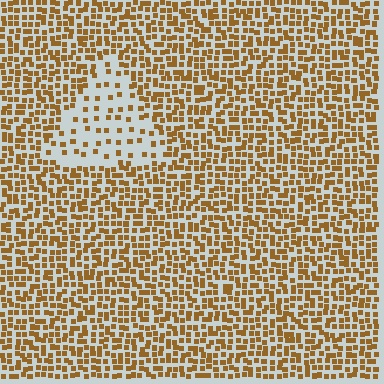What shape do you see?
I see a triangle.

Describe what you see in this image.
The image contains small brown elements arranged at two different densities. A triangle-shaped region is visible where the elements are less densely packed than the surrounding area.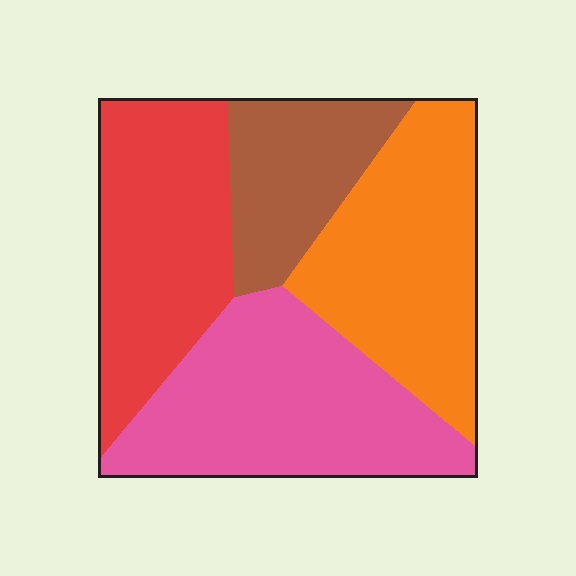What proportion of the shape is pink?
Pink covers around 30% of the shape.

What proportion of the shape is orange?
Orange covers roughly 30% of the shape.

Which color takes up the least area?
Brown, at roughly 15%.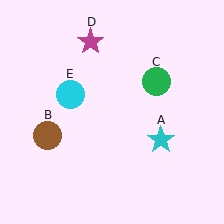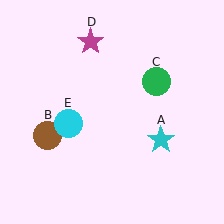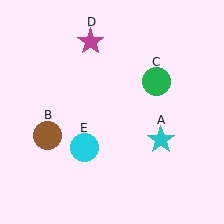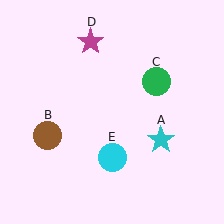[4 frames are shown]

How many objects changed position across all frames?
1 object changed position: cyan circle (object E).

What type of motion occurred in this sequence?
The cyan circle (object E) rotated counterclockwise around the center of the scene.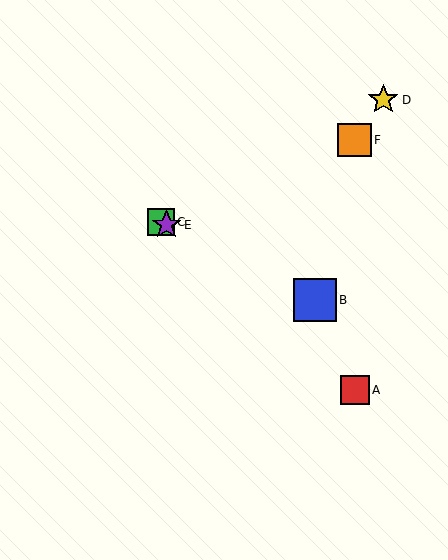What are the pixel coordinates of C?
Object C is at (161, 222).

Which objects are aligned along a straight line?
Objects B, C, E are aligned along a straight line.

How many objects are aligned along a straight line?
3 objects (B, C, E) are aligned along a straight line.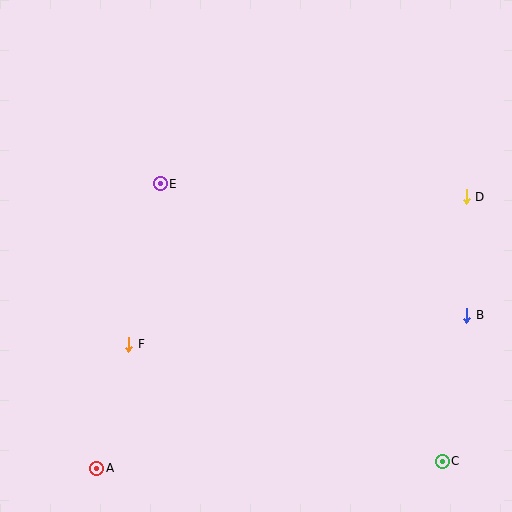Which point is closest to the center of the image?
Point E at (160, 184) is closest to the center.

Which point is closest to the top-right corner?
Point D is closest to the top-right corner.